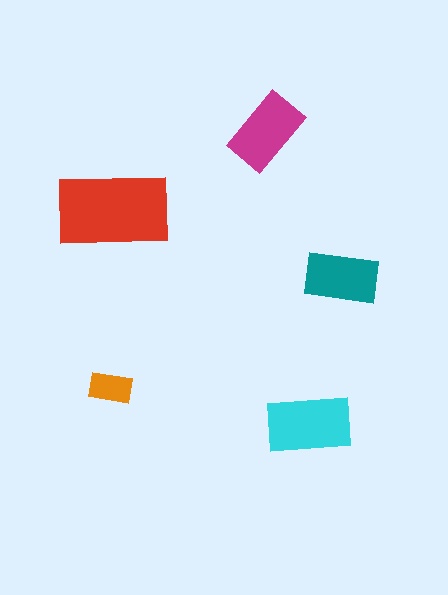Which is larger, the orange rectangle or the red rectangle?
The red one.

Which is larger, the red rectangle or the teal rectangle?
The red one.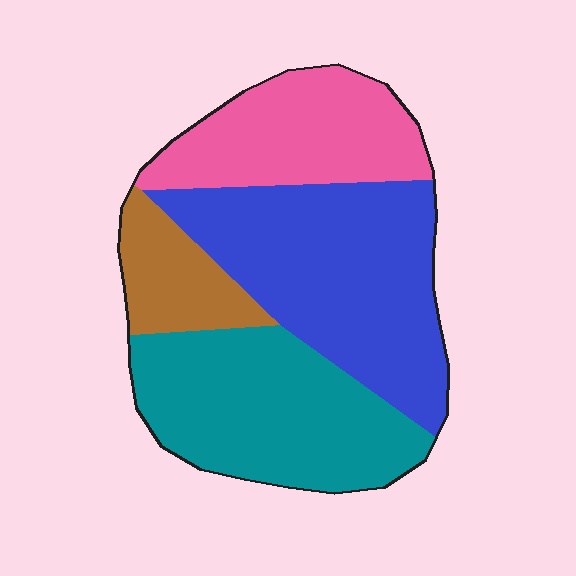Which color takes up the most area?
Blue, at roughly 35%.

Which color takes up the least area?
Brown, at roughly 10%.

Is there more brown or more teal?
Teal.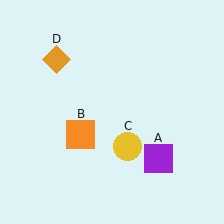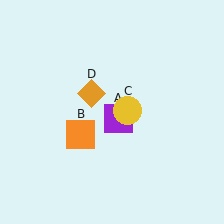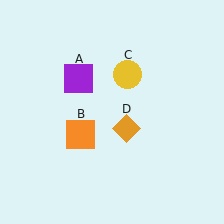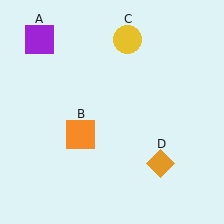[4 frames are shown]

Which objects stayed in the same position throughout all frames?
Orange square (object B) remained stationary.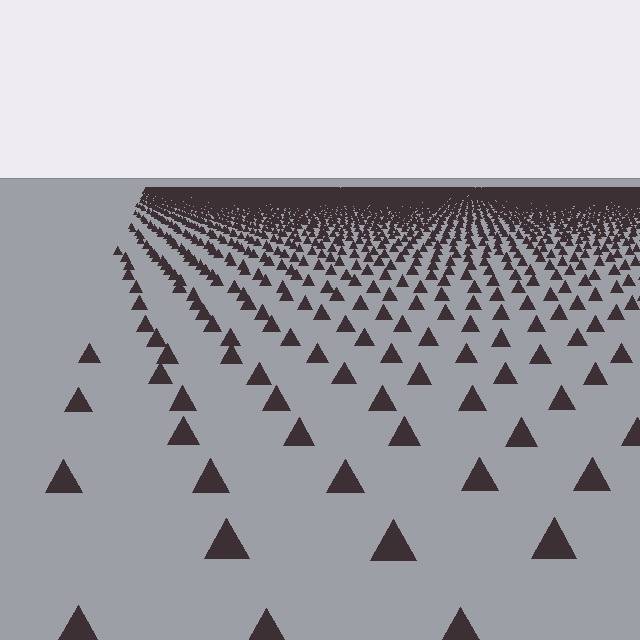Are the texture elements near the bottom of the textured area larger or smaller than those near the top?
Larger. Near the bottom, elements are closer to the viewer and appear at a bigger on-screen size.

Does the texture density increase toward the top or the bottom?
Density increases toward the top.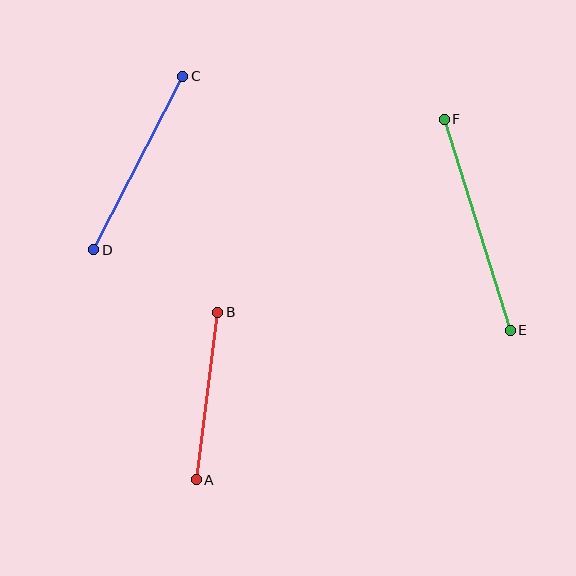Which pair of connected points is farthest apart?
Points E and F are farthest apart.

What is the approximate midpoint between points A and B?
The midpoint is at approximately (207, 396) pixels.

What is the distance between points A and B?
The distance is approximately 169 pixels.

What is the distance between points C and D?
The distance is approximately 195 pixels.